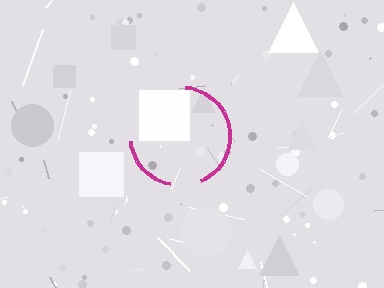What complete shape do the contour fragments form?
The contour fragments form a circle.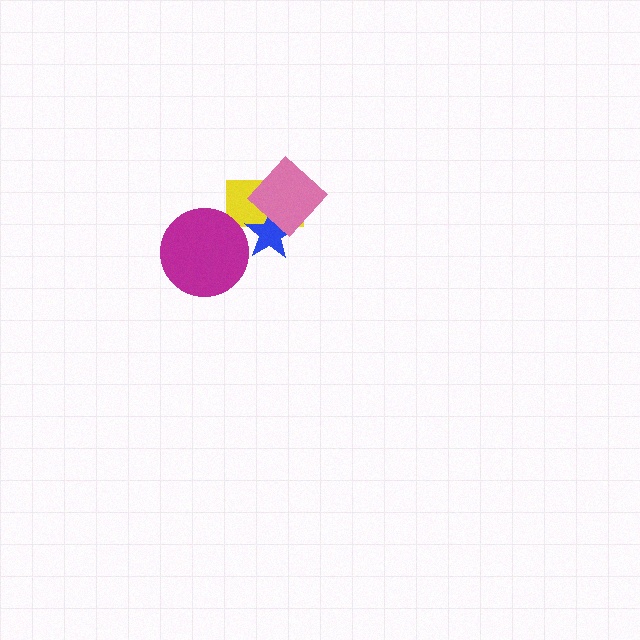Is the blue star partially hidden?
Yes, it is partially covered by another shape.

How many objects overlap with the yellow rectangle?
2 objects overlap with the yellow rectangle.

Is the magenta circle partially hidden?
No, no other shape covers it.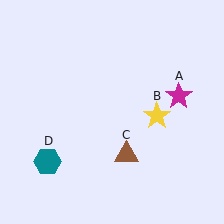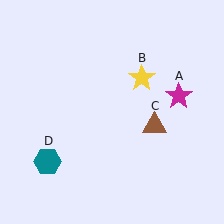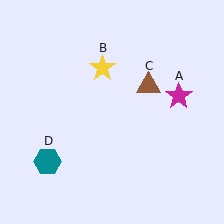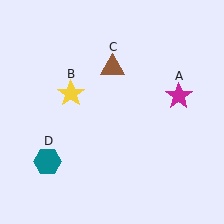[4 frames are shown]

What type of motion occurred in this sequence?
The yellow star (object B), brown triangle (object C) rotated counterclockwise around the center of the scene.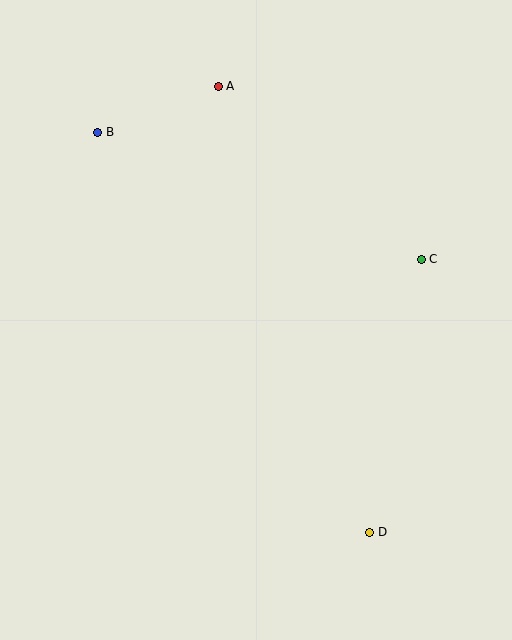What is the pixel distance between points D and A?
The distance between D and A is 471 pixels.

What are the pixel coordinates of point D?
Point D is at (370, 532).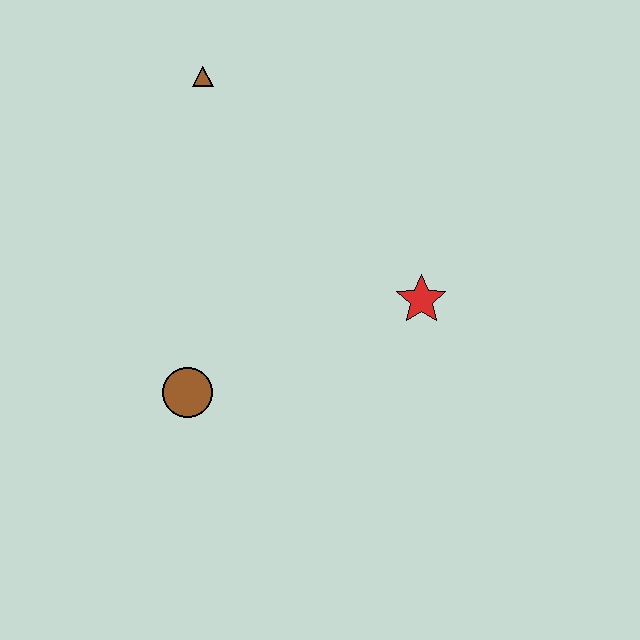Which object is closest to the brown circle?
The red star is closest to the brown circle.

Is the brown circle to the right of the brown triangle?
No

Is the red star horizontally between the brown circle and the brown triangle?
No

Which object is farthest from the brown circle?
The brown triangle is farthest from the brown circle.